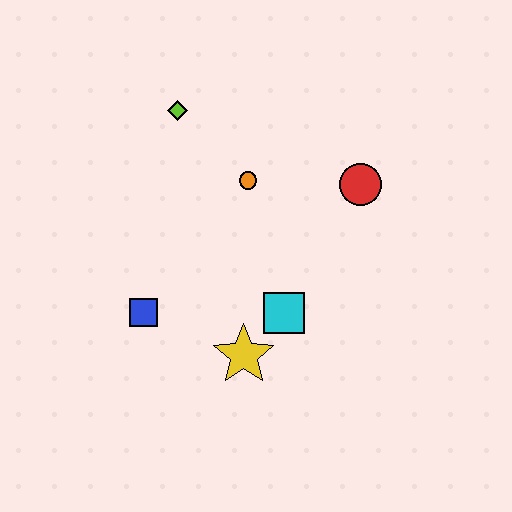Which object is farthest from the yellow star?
The lime diamond is farthest from the yellow star.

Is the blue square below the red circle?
Yes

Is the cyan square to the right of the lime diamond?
Yes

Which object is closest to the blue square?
The yellow star is closest to the blue square.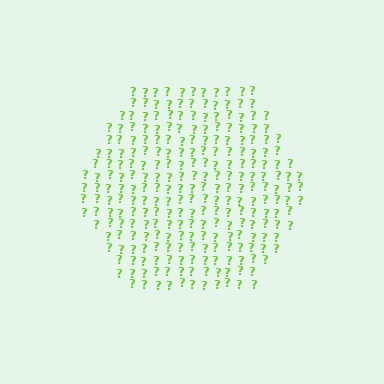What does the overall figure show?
The overall figure shows a hexagon.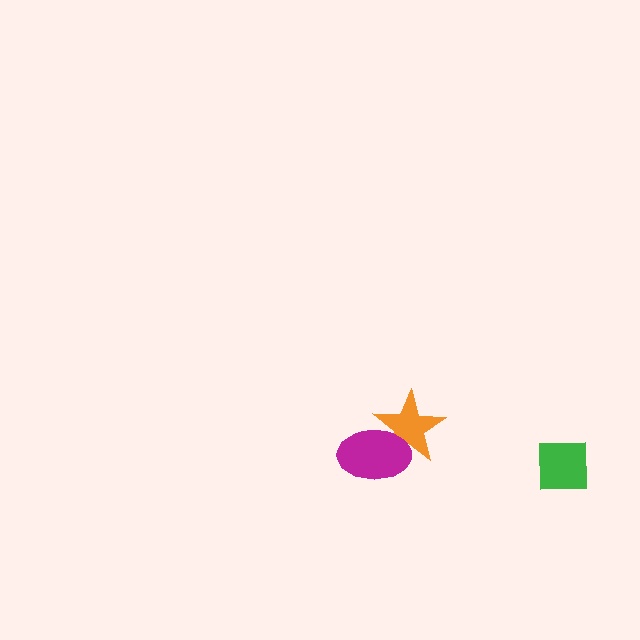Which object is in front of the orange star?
The magenta ellipse is in front of the orange star.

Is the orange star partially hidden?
Yes, it is partially covered by another shape.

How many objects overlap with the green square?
0 objects overlap with the green square.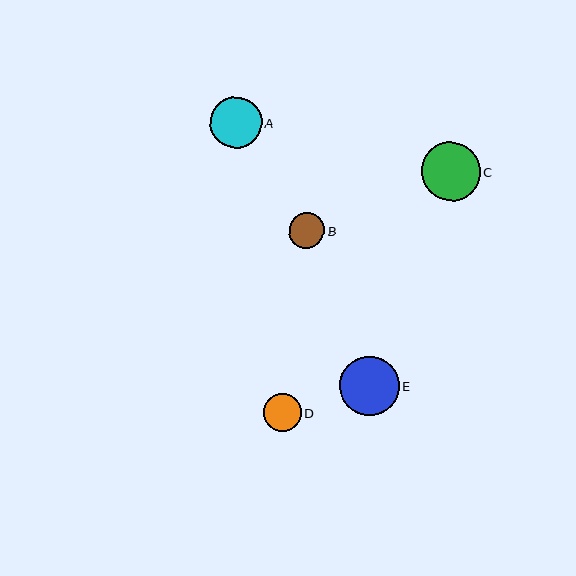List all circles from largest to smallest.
From largest to smallest: E, C, A, D, B.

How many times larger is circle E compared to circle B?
Circle E is approximately 1.7 times the size of circle B.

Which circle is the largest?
Circle E is the largest with a size of approximately 59 pixels.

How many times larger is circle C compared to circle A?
Circle C is approximately 1.2 times the size of circle A.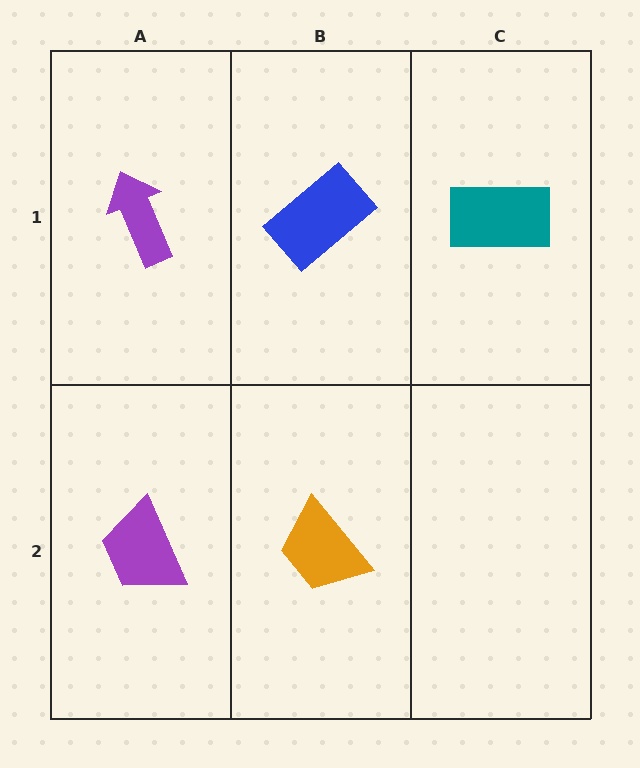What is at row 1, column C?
A teal rectangle.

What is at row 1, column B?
A blue rectangle.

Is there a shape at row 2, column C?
No, that cell is empty.